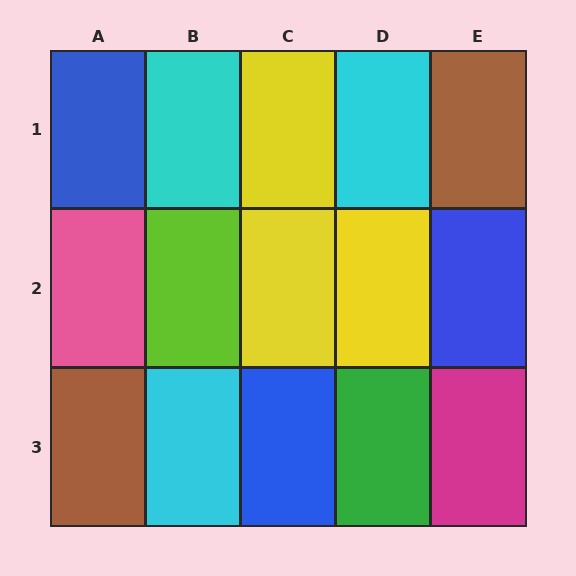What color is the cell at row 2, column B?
Lime.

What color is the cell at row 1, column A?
Blue.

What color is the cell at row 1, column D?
Cyan.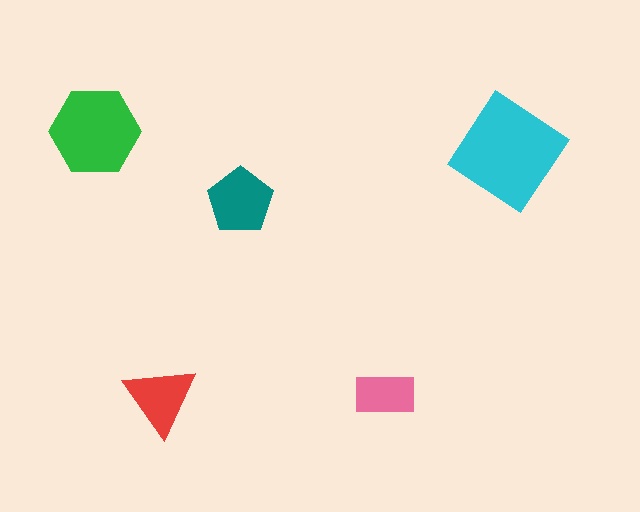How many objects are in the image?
There are 5 objects in the image.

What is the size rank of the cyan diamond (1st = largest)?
1st.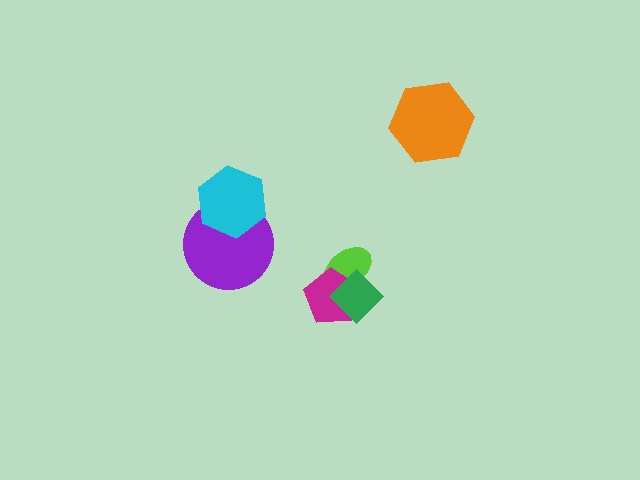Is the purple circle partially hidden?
Yes, it is partially covered by another shape.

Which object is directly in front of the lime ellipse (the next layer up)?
The magenta pentagon is directly in front of the lime ellipse.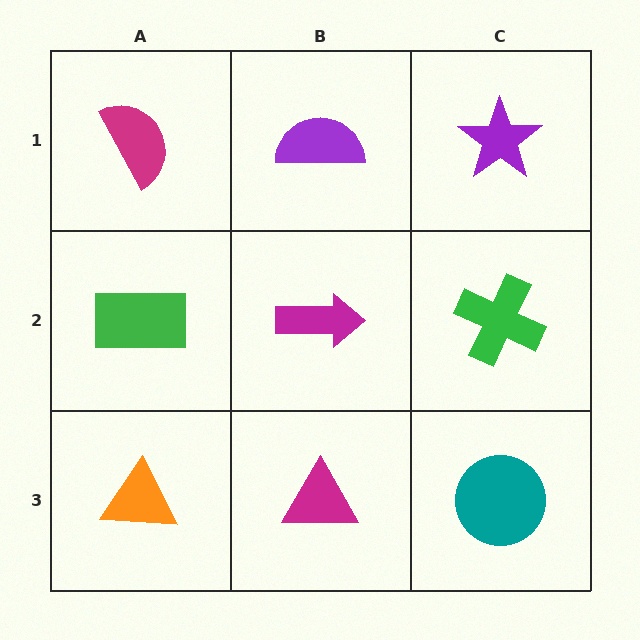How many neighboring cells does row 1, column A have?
2.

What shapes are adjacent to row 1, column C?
A green cross (row 2, column C), a purple semicircle (row 1, column B).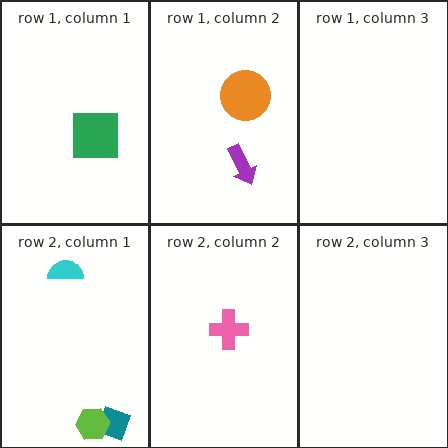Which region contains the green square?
The row 1, column 1 region.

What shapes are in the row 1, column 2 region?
The orange circle, the purple arrow.